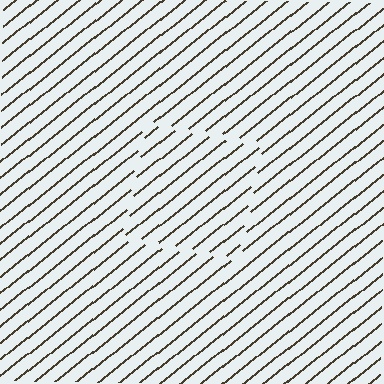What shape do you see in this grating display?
An illusory square. The interior of the shape contains the same grating, shifted by half a period — the contour is defined by the phase discontinuity where line-ends from the inner and outer gratings abut.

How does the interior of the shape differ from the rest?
The interior of the shape contains the same grating, shifted by half a period — the contour is defined by the phase discontinuity where line-ends from the inner and outer gratings abut.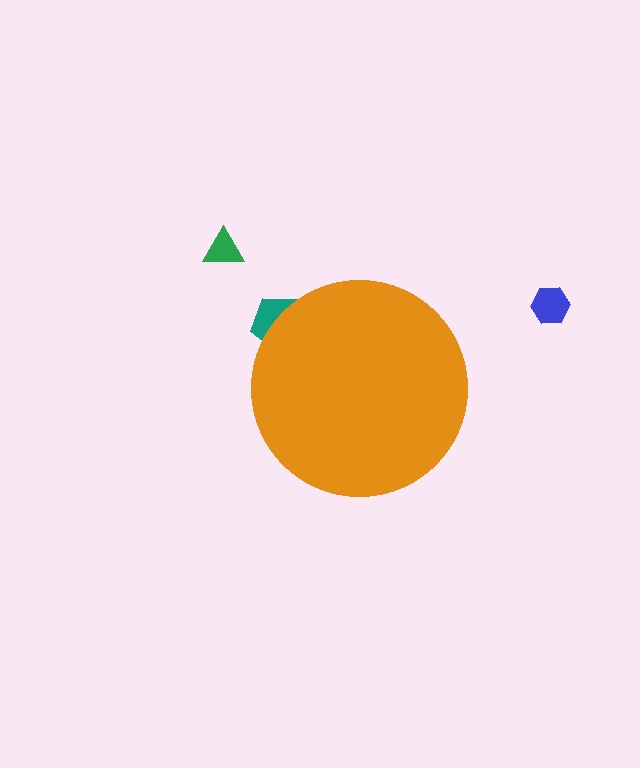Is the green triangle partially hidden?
No, the green triangle is fully visible.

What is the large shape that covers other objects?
An orange circle.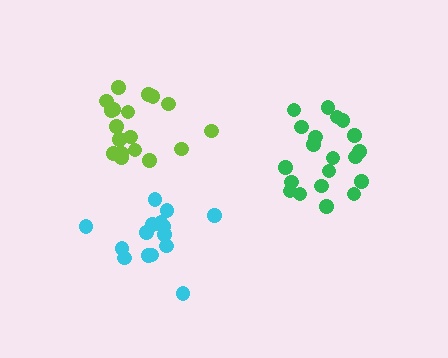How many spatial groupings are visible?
There are 3 spatial groupings.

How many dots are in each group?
Group 1: 20 dots, Group 2: 15 dots, Group 3: 18 dots (53 total).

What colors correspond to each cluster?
The clusters are colored: green, cyan, lime.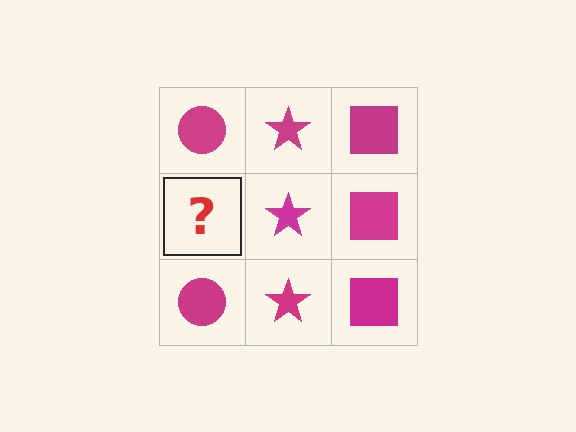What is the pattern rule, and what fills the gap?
The rule is that each column has a consistent shape. The gap should be filled with a magenta circle.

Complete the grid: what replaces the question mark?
The question mark should be replaced with a magenta circle.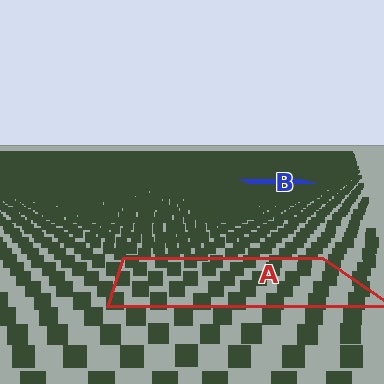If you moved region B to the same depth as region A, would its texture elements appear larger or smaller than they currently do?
They would appear larger. At a closer depth, the same texture elements are projected at a bigger on-screen size.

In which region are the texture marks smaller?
The texture marks are smaller in region B, because it is farther away.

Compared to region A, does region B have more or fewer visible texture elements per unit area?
Region B has more texture elements per unit area — they are packed more densely because it is farther away.